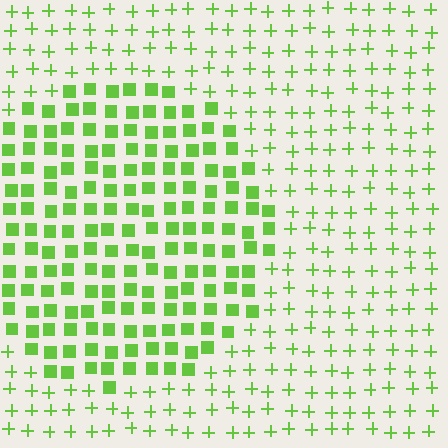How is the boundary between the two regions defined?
The boundary is defined by a change in element shape: squares inside vs. plus signs outside. All elements share the same color and spacing.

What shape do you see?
I see a circle.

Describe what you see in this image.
The image is filled with small lime elements arranged in a uniform grid. A circle-shaped region contains squares, while the surrounding area contains plus signs. The boundary is defined purely by the change in element shape.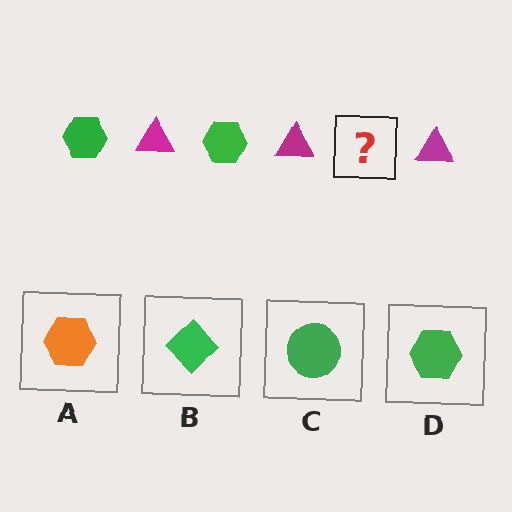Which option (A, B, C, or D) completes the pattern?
D.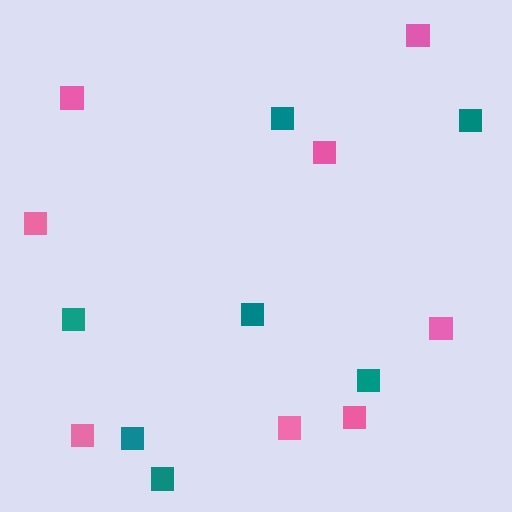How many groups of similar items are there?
There are 2 groups: one group of pink squares (8) and one group of teal squares (7).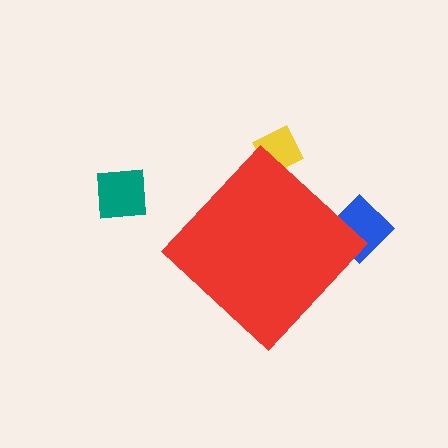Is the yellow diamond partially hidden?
Yes, the yellow diamond is partially hidden behind the red diamond.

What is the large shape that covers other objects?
A red diamond.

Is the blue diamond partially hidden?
Yes, the blue diamond is partially hidden behind the red diamond.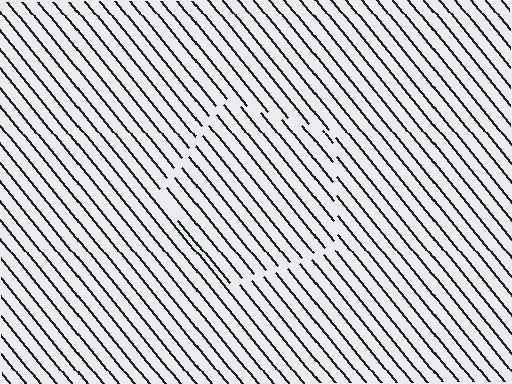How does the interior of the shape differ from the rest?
The interior of the shape contains the same grating, shifted by half a period — the contour is defined by the phase discontinuity where line-ends from the inner and outer gratings abut.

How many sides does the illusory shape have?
5 sides — the line-ends trace a pentagon.